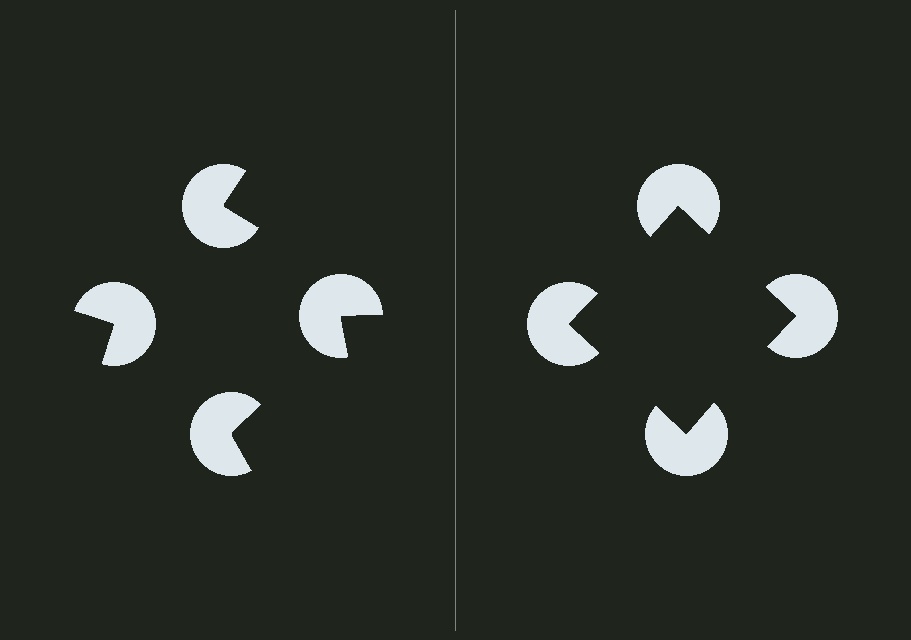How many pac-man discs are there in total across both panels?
8 — 4 on each side.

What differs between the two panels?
The pac-man discs are positioned identically on both sides; only the wedge orientations differ. On the right they align to a square; on the left they are misaligned.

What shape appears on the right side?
An illusory square.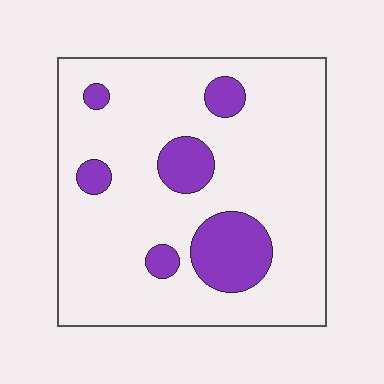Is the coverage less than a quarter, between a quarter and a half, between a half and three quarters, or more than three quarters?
Less than a quarter.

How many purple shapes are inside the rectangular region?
6.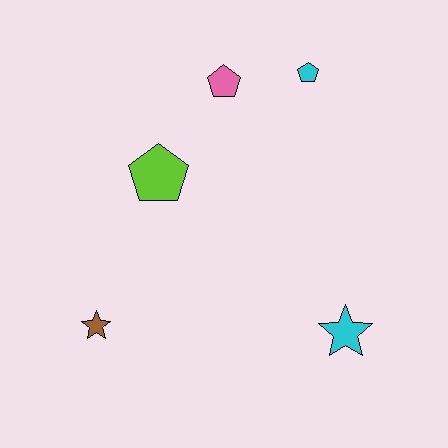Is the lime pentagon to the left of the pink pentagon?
Yes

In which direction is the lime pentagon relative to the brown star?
The lime pentagon is above the brown star.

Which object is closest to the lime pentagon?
The pink pentagon is closest to the lime pentagon.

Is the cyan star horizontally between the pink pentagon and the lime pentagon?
No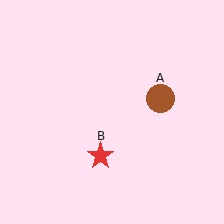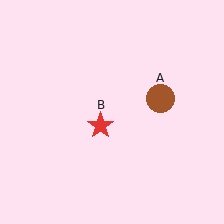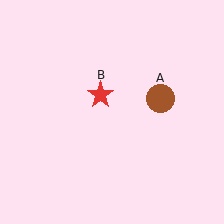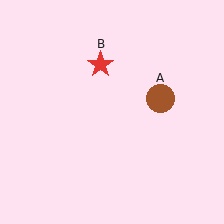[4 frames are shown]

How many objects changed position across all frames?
1 object changed position: red star (object B).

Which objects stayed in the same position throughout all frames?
Brown circle (object A) remained stationary.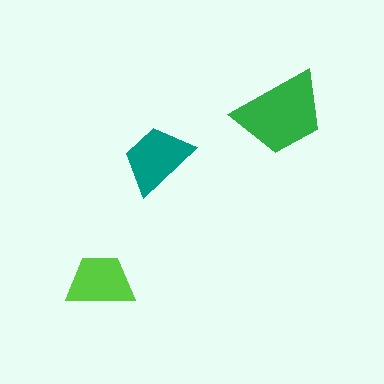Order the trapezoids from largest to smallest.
the green one, the teal one, the lime one.